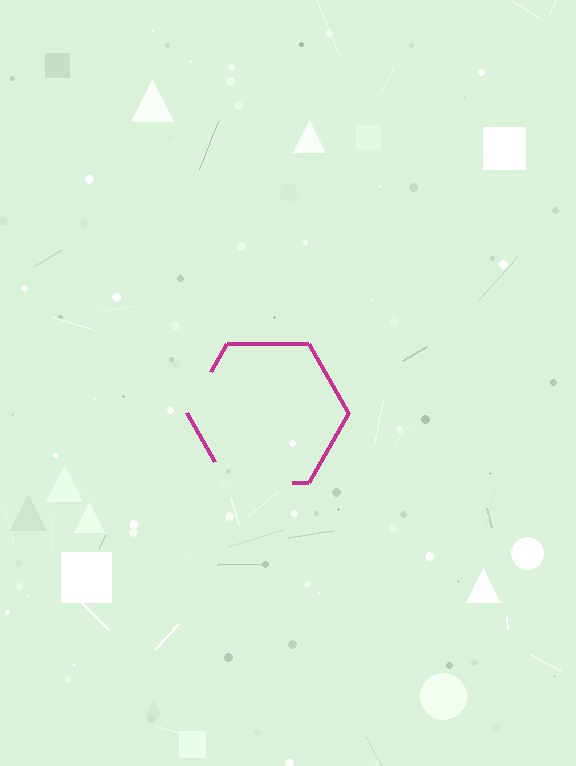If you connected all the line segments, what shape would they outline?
They would outline a hexagon.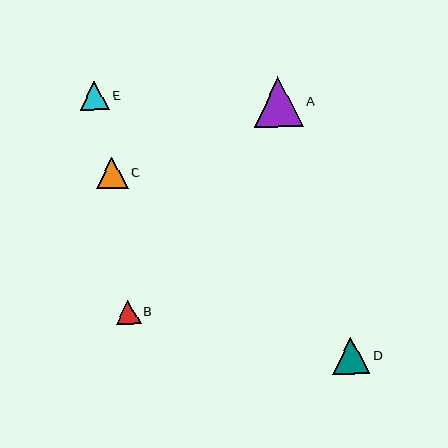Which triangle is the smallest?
Triangle B is the smallest with a size of approximately 24 pixels.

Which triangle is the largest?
Triangle A is the largest with a size of approximately 49 pixels.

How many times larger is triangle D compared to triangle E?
Triangle D is approximately 1.3 times the size of triangle E.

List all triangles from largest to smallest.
From largest to smallest: A, D, C, E, B.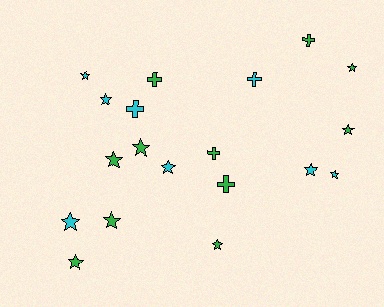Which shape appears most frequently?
Star, with 13 objects.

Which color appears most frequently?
Green, with 11 objects.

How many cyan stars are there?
There are 6 cyan stars.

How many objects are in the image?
There are 19 objects.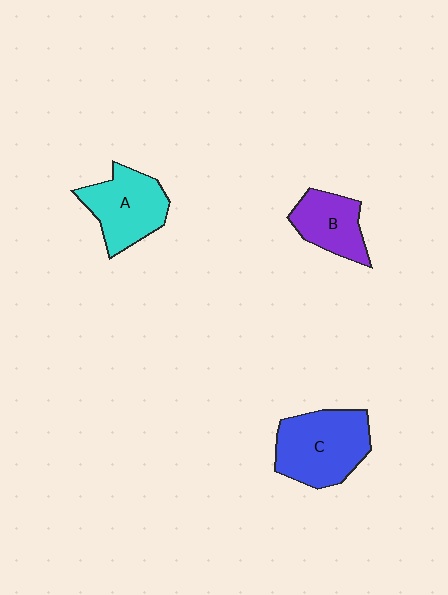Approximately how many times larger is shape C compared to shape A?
Approximately 1.2 times.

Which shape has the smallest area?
Shape B (purple).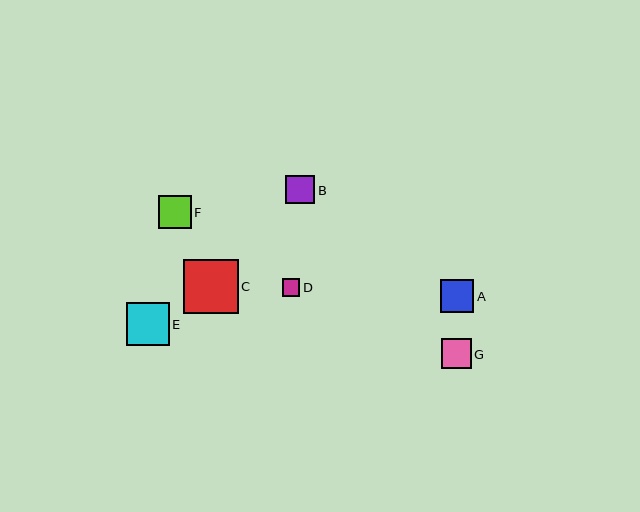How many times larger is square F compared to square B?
Square F is approximately 1.1 times the size of square B.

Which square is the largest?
Square C is the largest with a size of approximately 54 pixels.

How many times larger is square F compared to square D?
Square F is approximately 1.9 times the size of square D.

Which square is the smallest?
Square D is the smallest with a size of approximately 17 pixels.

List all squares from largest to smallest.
From largest to smallest: C, E, A, F, G, B, D.